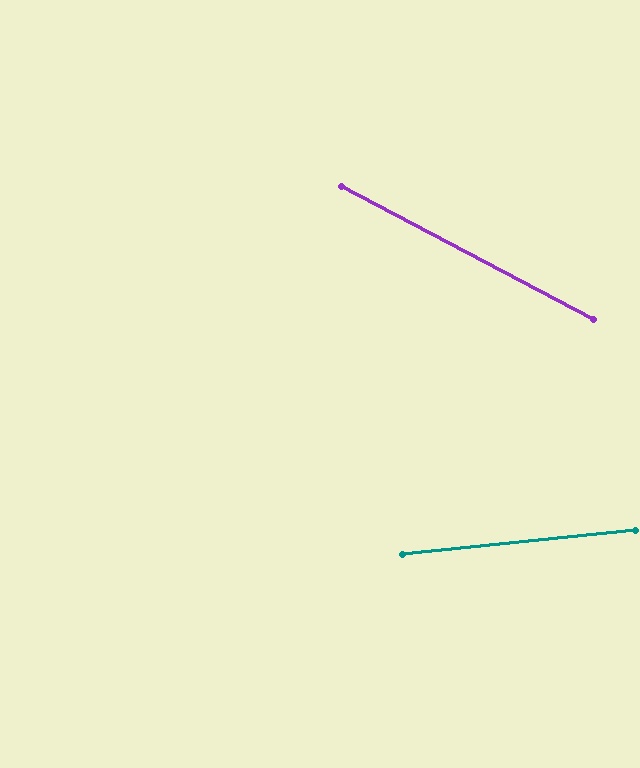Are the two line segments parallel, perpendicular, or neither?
Neither parallel nor perpendicular — they differ by about 34°.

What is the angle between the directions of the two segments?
Approximately 34 degrees.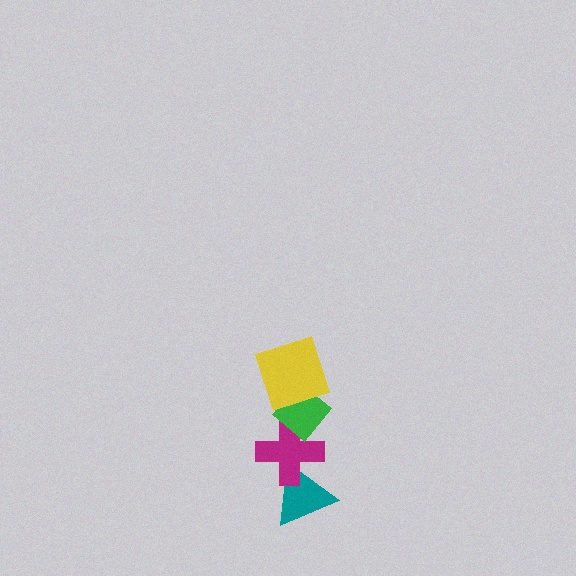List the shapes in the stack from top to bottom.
From top to bottom: the yellow square, the green diamond, the magenta cross, the teal triangle.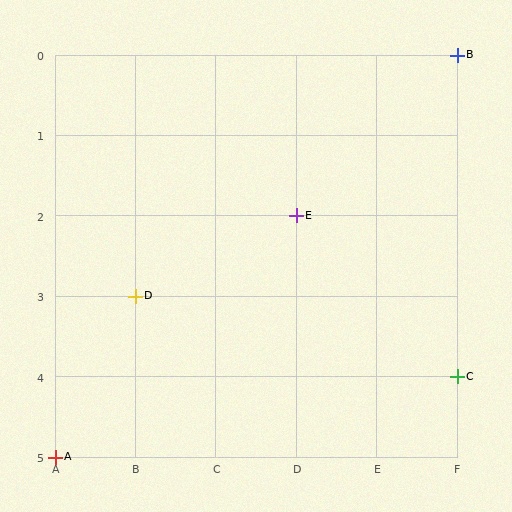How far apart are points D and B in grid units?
Points D and B are 4 columns and 3 rows apart (about 5.0 grid units diagonally).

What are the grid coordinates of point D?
Point D is at grid coordinates (B, 3).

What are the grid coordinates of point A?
Point A is at grid coordinates (A, 5).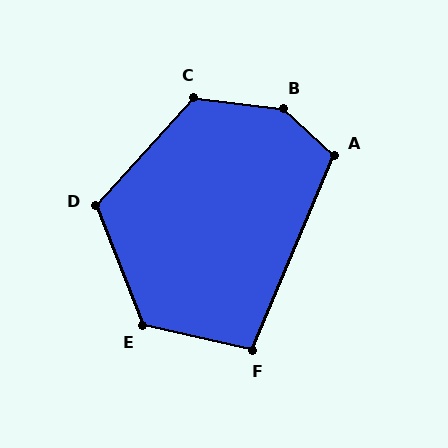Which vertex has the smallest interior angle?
F, at approximately 100 degrees.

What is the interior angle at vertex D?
Approximately 116 degrees (obtuse).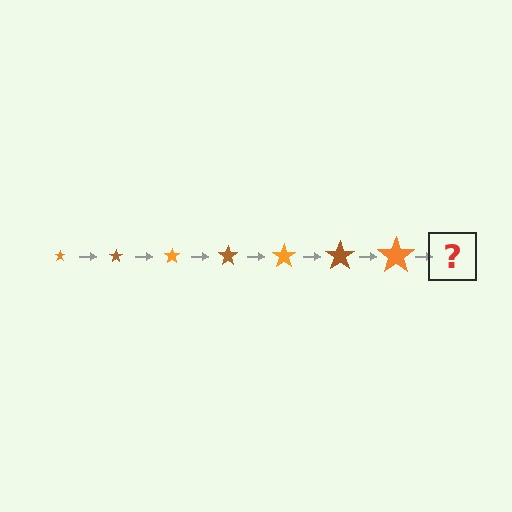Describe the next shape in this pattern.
It should be a brown star, larger than the previous one.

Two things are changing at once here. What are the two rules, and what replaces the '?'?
The two rules are that the star grows larger each step and the color cycles through orange and brown. The '?' should be a brown star, larger than the previous one.